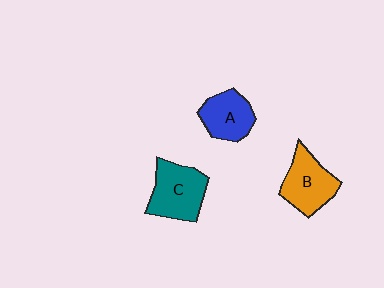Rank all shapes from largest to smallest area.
From largest to smallest: C (teal), B (orange), A (blue).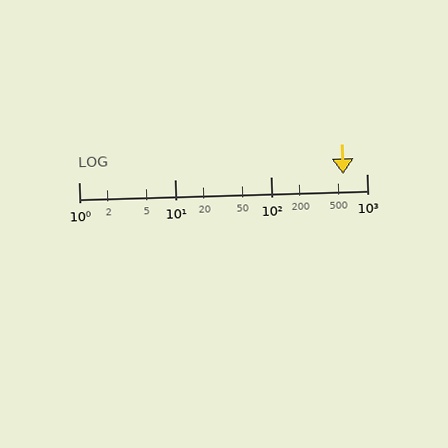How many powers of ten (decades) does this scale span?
The scale spans 3 decades, from 1 to 1000.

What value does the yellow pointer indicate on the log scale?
The pointer indicates approximately 570.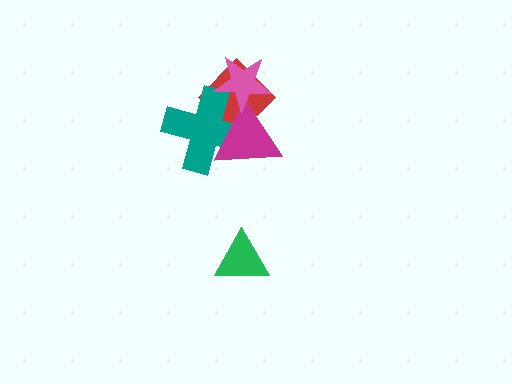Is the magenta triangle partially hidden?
Yes, it is partially covered by another shape.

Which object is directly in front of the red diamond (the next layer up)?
The teal cross is directly in front of the red diamond.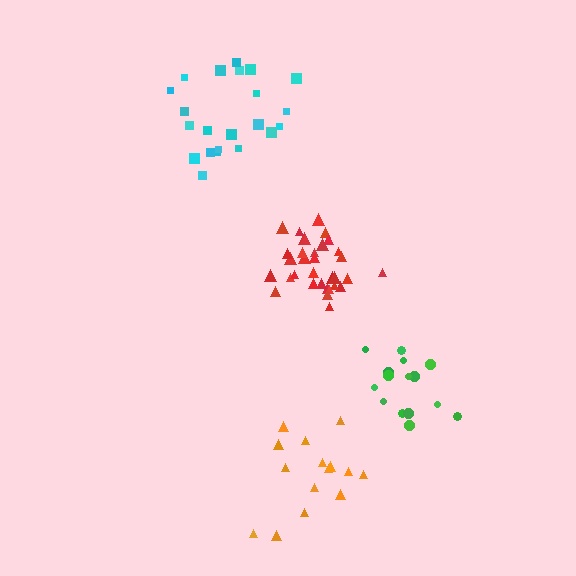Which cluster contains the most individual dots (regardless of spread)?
Red (34).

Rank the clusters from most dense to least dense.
red, green, cyan, orange.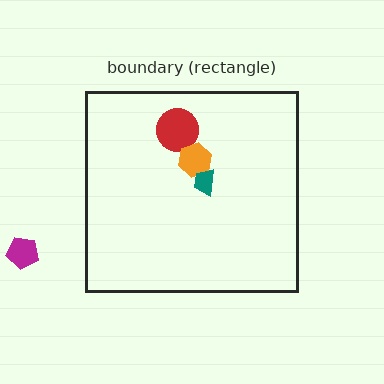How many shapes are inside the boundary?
3 inside, 1 outside.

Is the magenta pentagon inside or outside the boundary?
Outside.